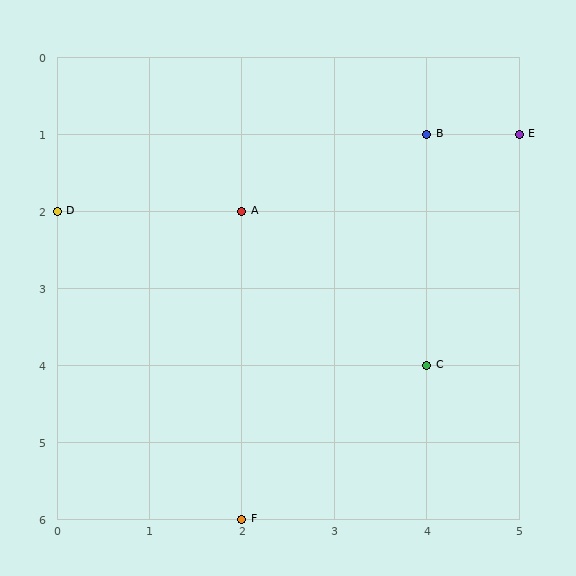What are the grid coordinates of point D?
Point D is at grid coordinates (0, 2).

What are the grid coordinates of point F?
Point F is at grid coordinates (2, 6).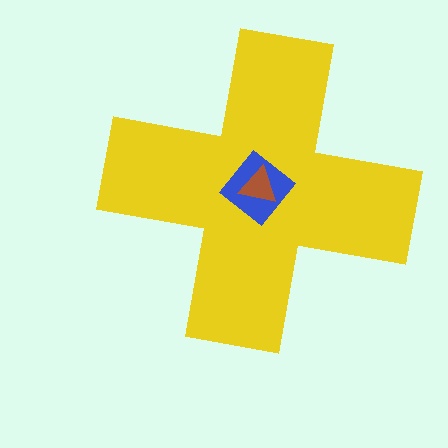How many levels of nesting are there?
3.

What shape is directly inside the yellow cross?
The blue diamond.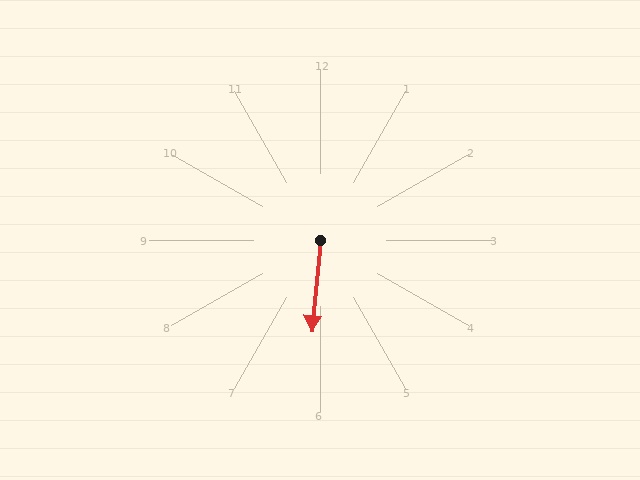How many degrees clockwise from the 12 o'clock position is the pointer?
Approximately 186 degrees.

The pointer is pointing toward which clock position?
Roughly 6 o'clock.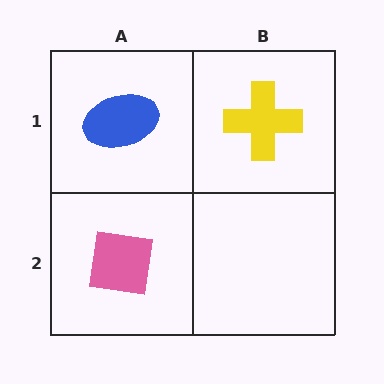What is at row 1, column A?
A blue ellipse.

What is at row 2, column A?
A pink square.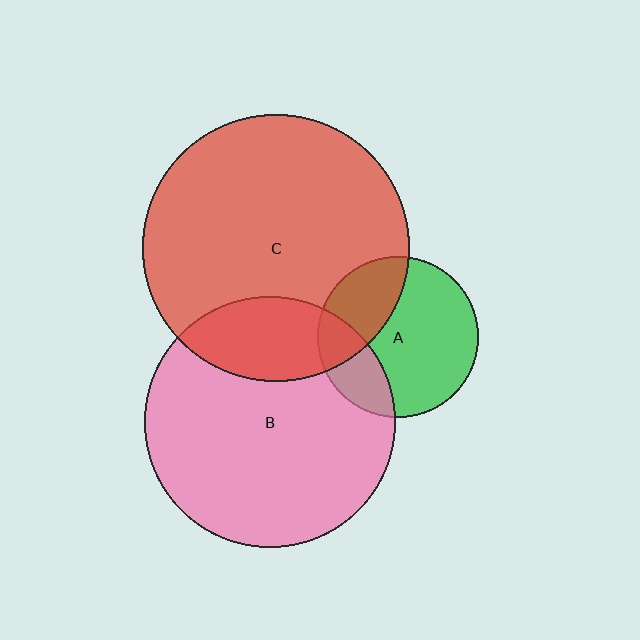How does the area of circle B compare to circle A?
Approximately 2.4 times.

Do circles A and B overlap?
Yes.